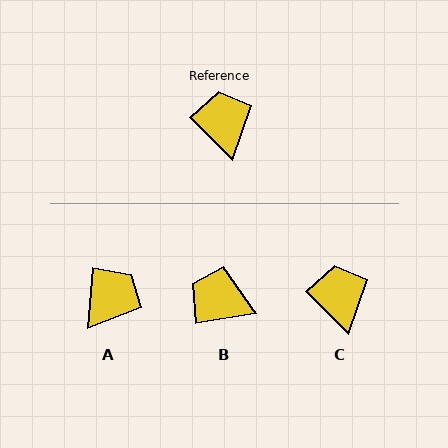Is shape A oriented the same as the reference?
No, it is off by about 50 degrees.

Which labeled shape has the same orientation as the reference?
C.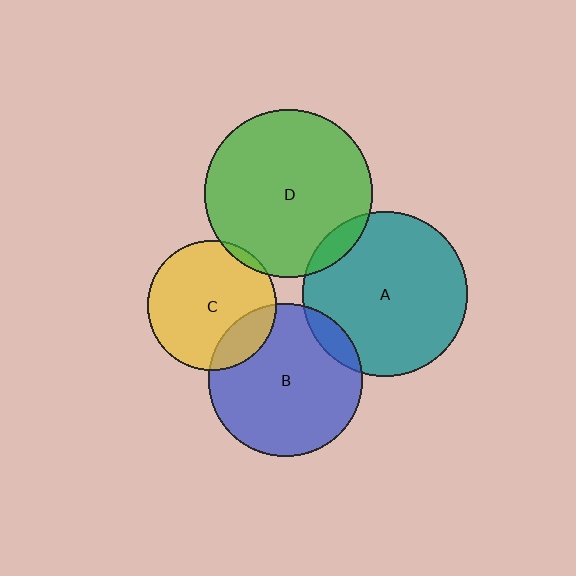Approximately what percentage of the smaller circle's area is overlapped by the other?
Approximately 10%.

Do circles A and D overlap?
Yes.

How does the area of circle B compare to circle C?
Approximately 1.4 times.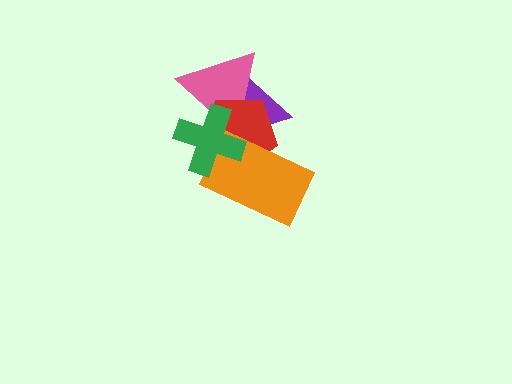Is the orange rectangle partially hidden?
Yes, it is partially covered by another shape.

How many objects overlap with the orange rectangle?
3 objects overlap with the orange rectangle.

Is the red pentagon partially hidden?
Yes, it is partially covered by another shape.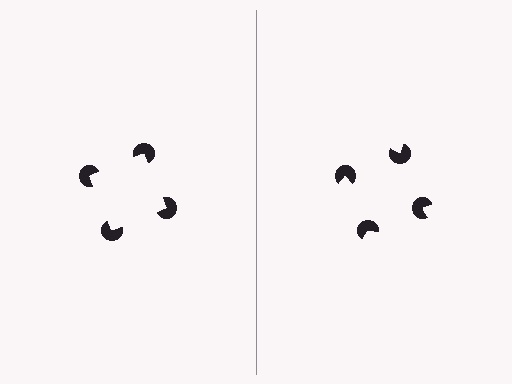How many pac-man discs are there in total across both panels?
8 — 4 on each side.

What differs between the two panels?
The pac-man discs are positioned identically on both sides; only the wedge orientations differ. On the left they align to a square; on the right they are misaligned.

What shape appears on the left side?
An illusory square.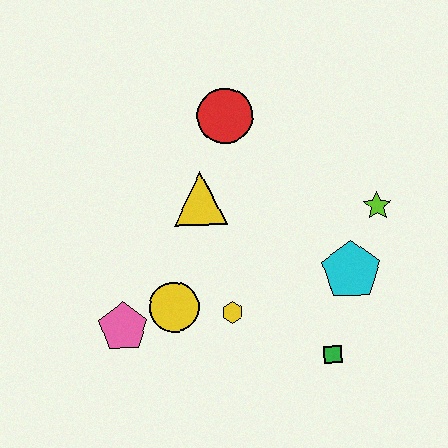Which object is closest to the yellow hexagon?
The yellow circle is closest to the yellow hexagon.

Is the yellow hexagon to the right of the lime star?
No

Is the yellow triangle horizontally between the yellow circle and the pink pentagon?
No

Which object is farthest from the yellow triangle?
The green square is farthest from the yellow triangle.